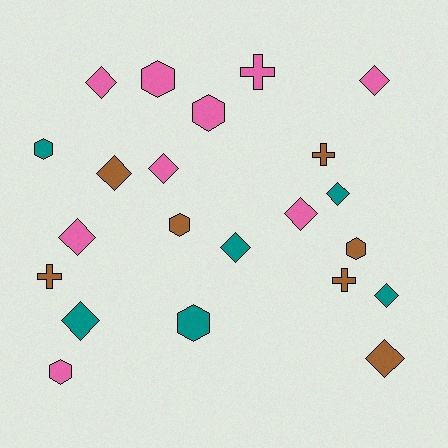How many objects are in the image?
There are 22 objects.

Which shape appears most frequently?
Diamond, with 11 objects.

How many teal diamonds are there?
There are 4 teal diamonds.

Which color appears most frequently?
Pink, with 9 objects.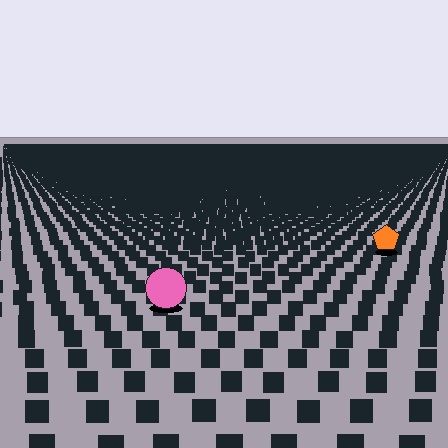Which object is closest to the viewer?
The pink circle is closest. The texture marks near it are larger and more spread out.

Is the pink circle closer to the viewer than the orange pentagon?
Yes. The pink circle is closer — you can tell from the texture gradient: the ground texture is coarser near it.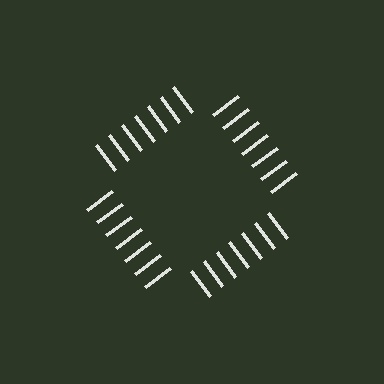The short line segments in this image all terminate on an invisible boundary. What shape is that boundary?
An illusory square — the line segments terminate on its edges but no continuous stroke is drawn.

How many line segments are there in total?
28 — 7 along each of the 4 edges.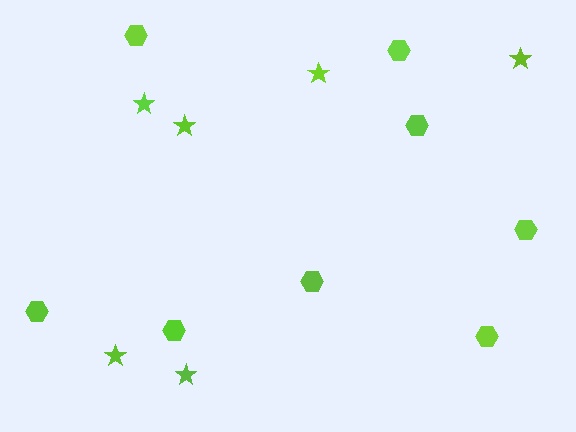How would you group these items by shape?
There are 2 groups: one group of hexagons (8) and one group of stars (6).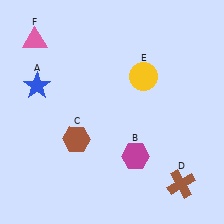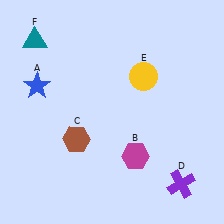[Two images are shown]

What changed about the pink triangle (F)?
In Image 1, F is pink. In Image 2, it changed to teal.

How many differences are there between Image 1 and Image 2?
There are 2 differences between the two images.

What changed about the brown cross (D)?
In Image 1, D is brown. In Image 2, it changed to purple.